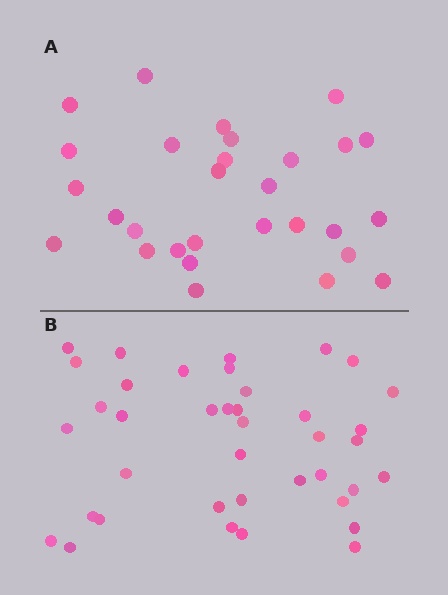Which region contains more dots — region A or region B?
Region B (the bottom region) has more dots.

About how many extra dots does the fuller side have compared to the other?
Region B has roughly 10 or so more dots than region A.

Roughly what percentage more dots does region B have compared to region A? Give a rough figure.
About 35% more.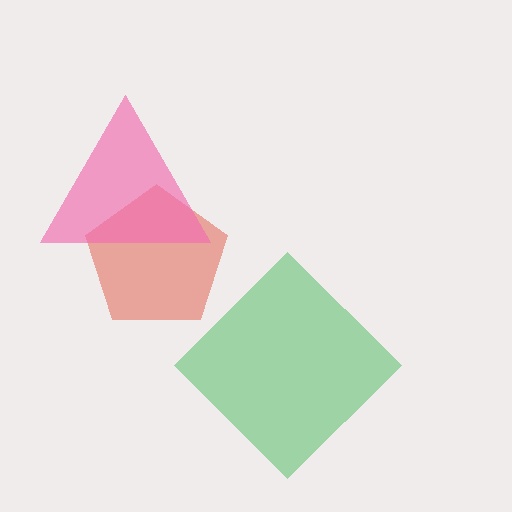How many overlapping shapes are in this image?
There are 3 overlapping shapes in the image.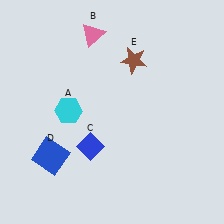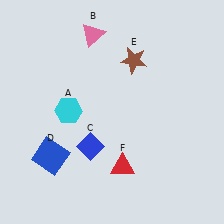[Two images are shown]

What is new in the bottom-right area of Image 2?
A red triangle (F) was added in the bottom-right area of Image 2.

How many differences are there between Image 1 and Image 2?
There is 1 difference between the two images.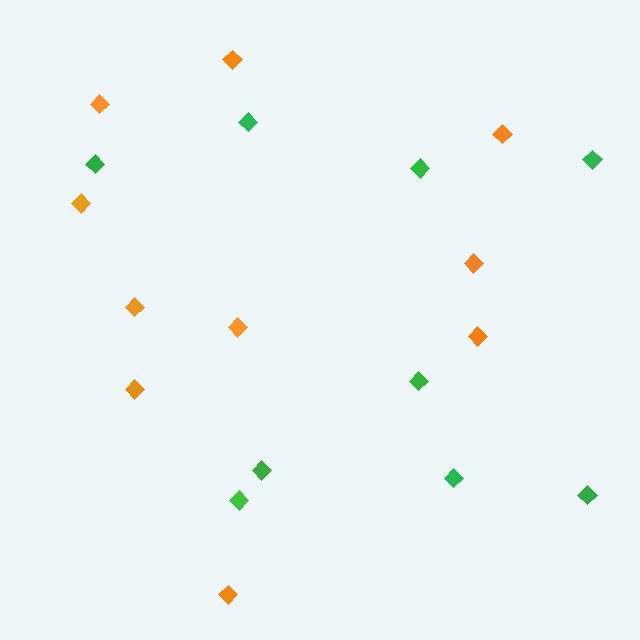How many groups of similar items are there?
There are 2 groups: one group of green diamonds (9) and one group of orange diamonds (10).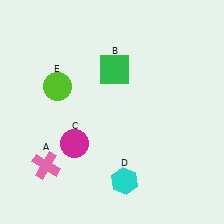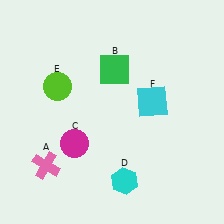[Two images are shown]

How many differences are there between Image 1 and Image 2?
There is 1 difference between the two images.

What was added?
A cyan square (F) was added in Image 2.